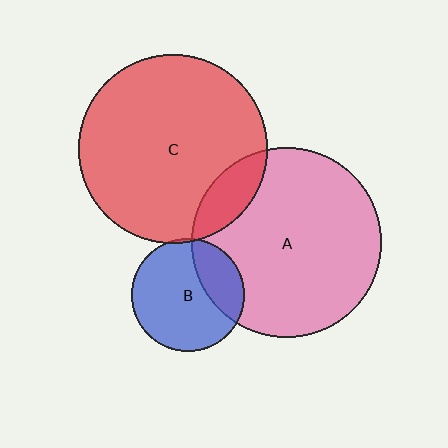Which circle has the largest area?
Circle A (pink).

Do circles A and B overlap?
Yes.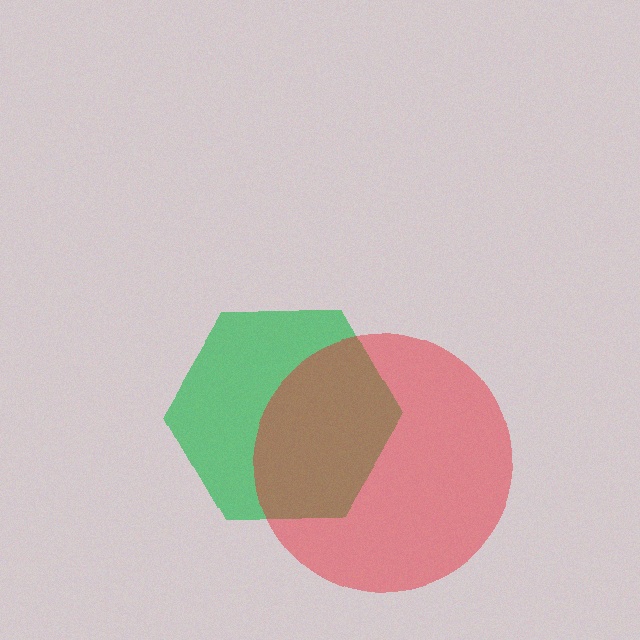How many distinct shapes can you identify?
There are 2 distinct shapes: a green hexagon, a red circle.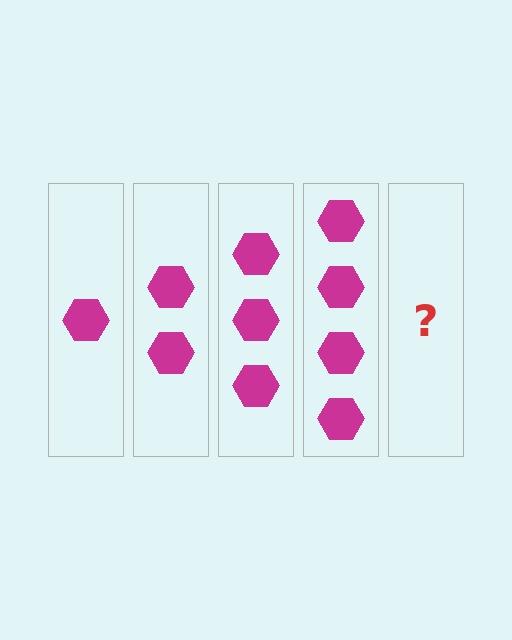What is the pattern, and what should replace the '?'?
The pattern is that each step adds one more hexagon. The '?' should be 5 hexagons.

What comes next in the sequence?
The next element should be 5 hexagons.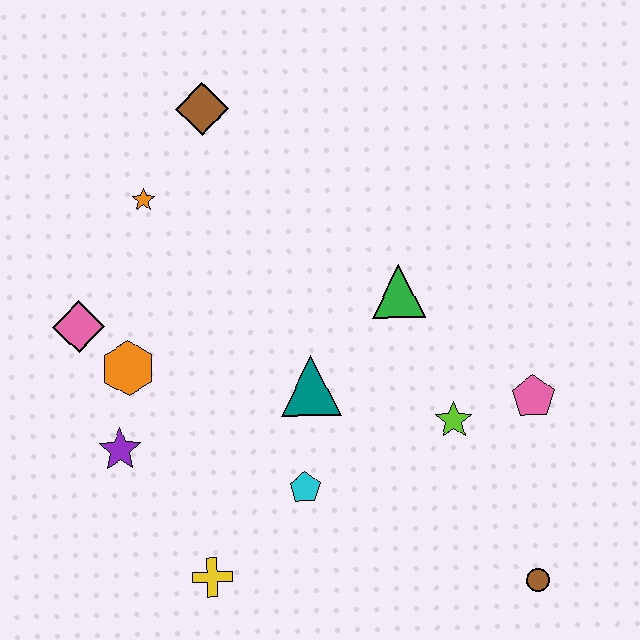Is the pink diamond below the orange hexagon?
No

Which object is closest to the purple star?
The orange hexagon is closest to the purple star.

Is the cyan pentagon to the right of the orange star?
Yes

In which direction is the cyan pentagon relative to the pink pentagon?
The cyan pentagon is to the left of the pink pentagon.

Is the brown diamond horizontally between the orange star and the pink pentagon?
Yes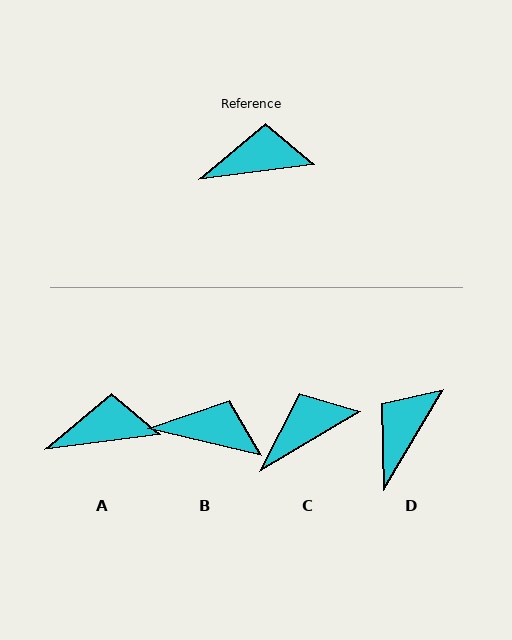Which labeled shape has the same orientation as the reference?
A.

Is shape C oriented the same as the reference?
No, it is off by about 23 degrees.